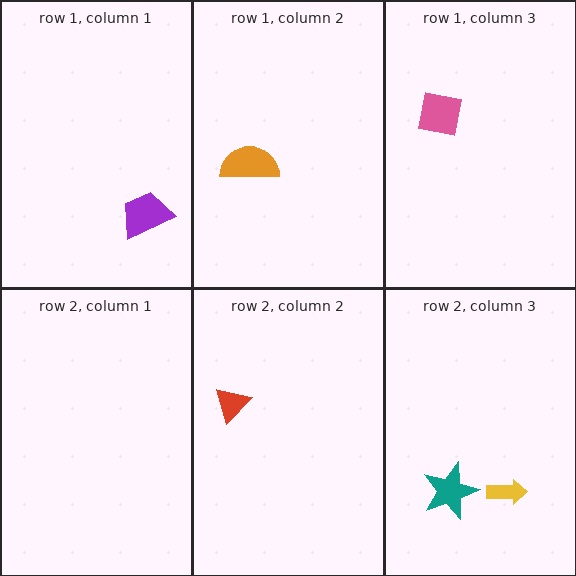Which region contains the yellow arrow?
The row 2, column 3 region.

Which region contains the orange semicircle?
The row 1, column 2 region.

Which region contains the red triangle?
The row 2, column 2 region.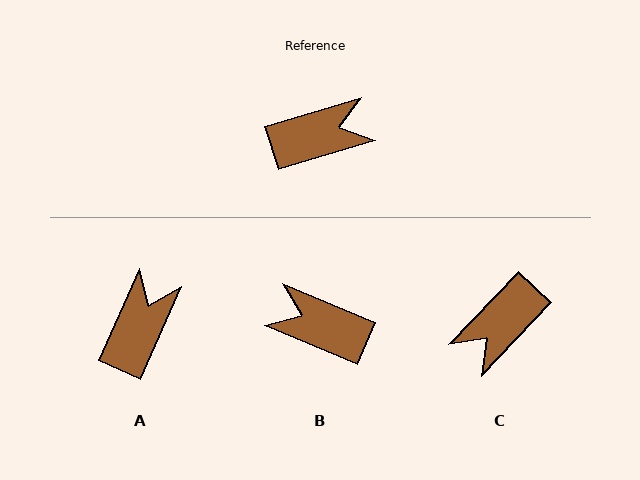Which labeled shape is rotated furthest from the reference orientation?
C, about 150 degrees away.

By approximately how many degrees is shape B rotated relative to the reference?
Approximately 141 degrees counter-clockwise.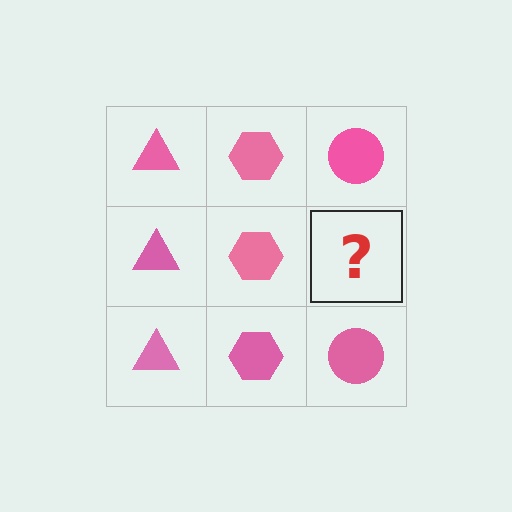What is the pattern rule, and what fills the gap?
The rule is that each column has a consistent shape. The gap should be filled with a pink circle.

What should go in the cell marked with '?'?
The missing cell should contain a pink circle.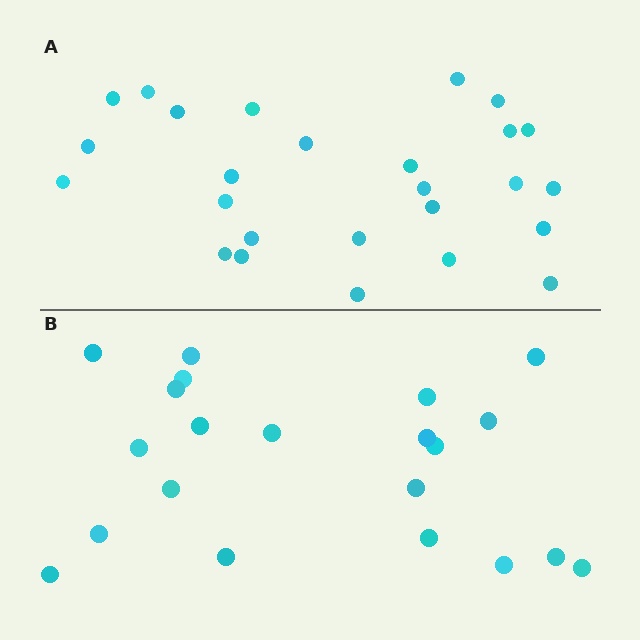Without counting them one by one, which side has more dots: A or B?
Region A (the top region) has more dots.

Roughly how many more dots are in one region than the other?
Region A has about 5 more dots than region B.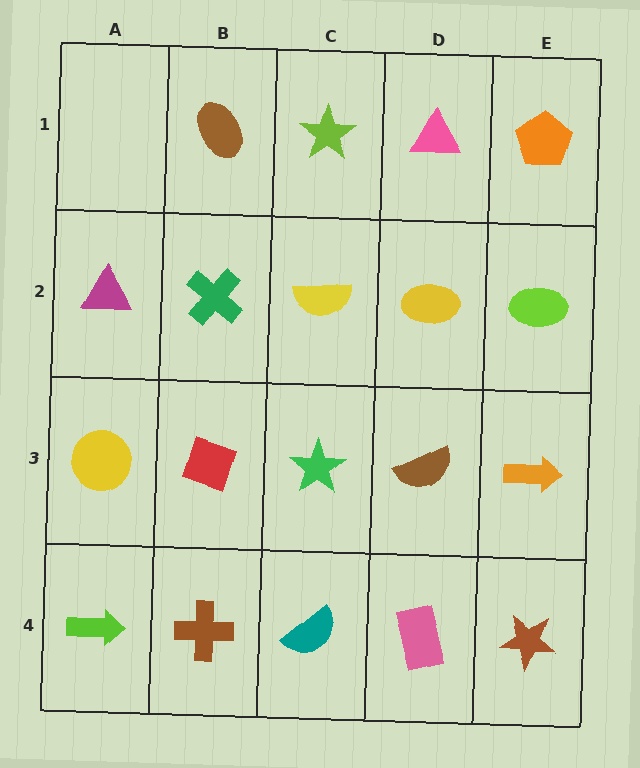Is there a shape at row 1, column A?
No, that cell is empty.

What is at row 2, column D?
A yellow ellipse.